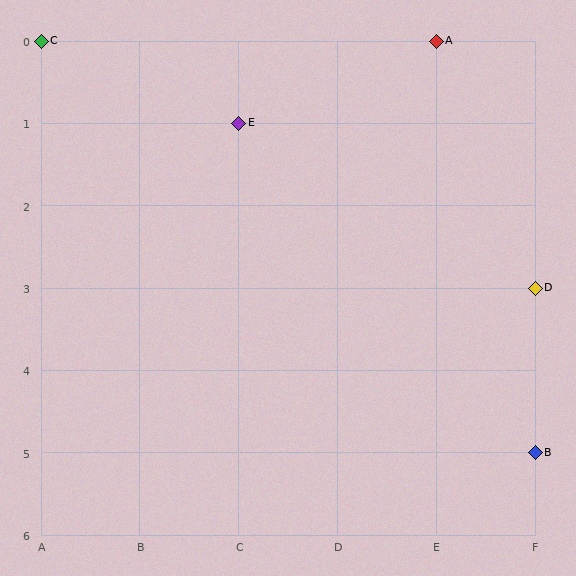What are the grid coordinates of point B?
Point B is at grid coordinates (F, 5).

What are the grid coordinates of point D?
Point D is at grid coordinates (F, 3).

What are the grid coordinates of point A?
Point A is at grid coordinates (E, 0).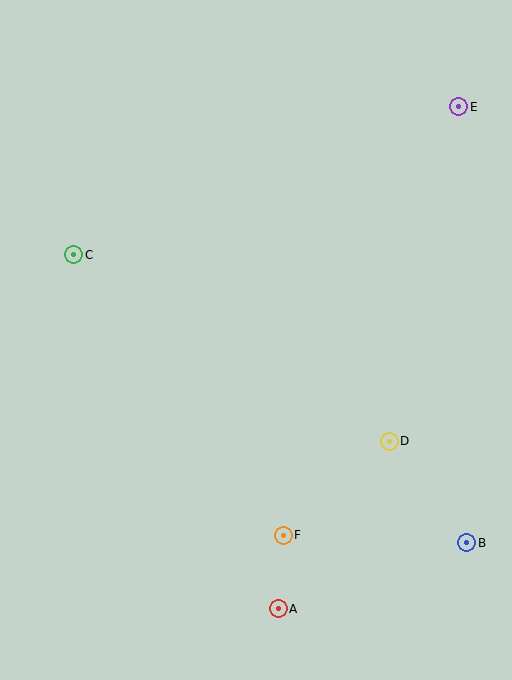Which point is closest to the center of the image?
Point D at (389, 441) is closest to the center.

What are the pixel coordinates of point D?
Point D is at (389, 441).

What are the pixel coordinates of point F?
Point F is at (283, 535).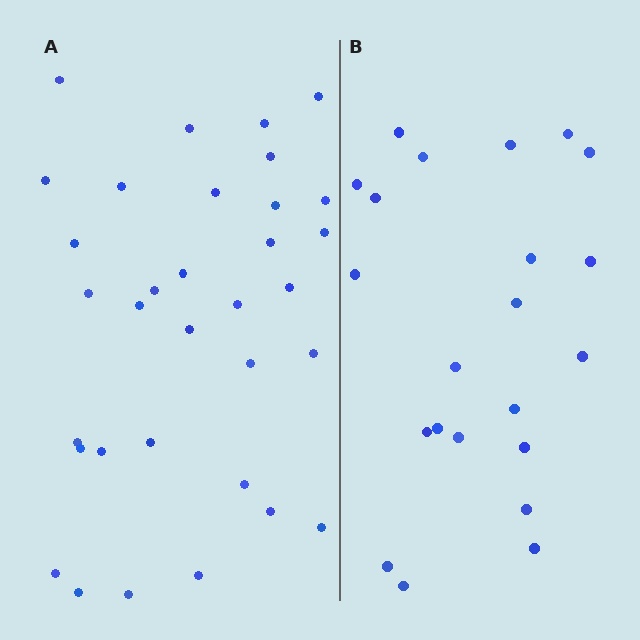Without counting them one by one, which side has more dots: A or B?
Region A (the left region) has more dots.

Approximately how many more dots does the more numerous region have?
Region A has roughly 12 or so more dots than region B.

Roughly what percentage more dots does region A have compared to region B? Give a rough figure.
About 50% more.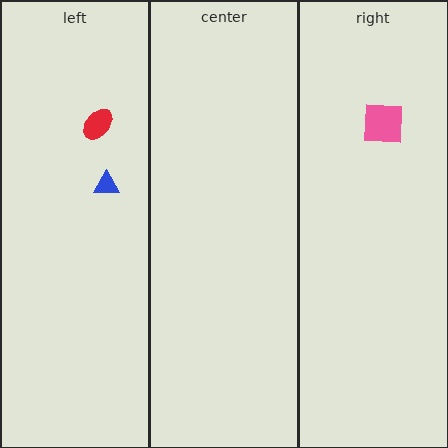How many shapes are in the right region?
1.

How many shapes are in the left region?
2.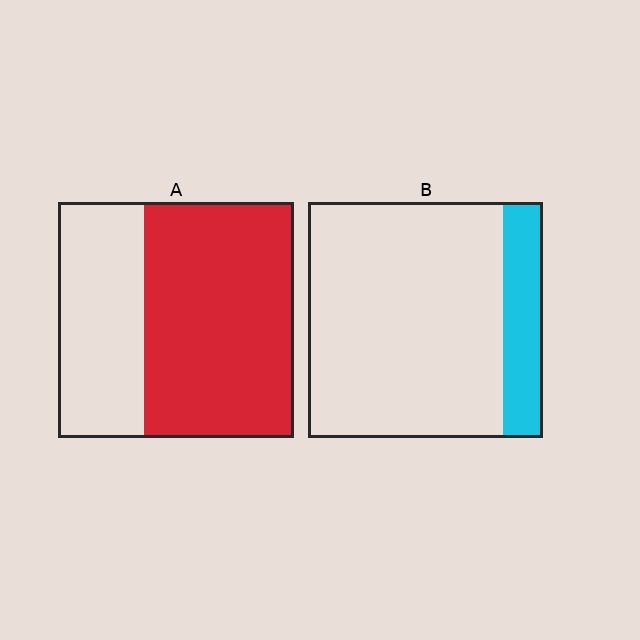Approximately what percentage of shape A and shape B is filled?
A is approximately 65% and B is approximately 15%.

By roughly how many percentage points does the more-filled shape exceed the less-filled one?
By roughly 45 percentage points (A over B).